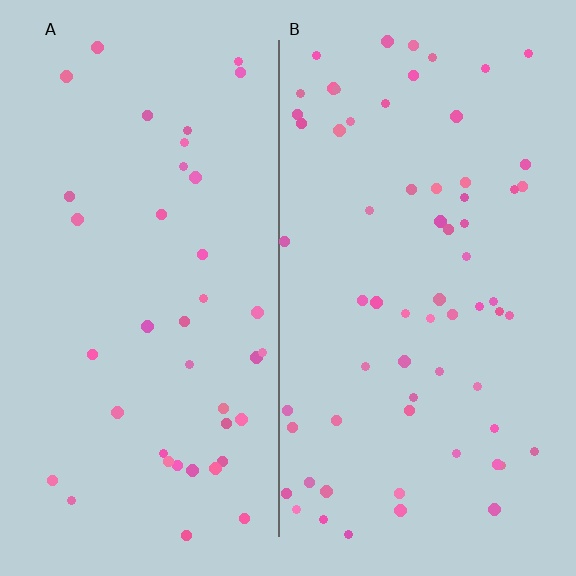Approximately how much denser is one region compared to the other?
Approximately 1.6× — region B over region A.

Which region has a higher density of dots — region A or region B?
B (the right).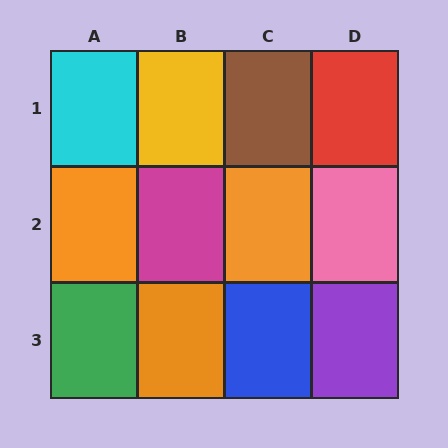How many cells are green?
1 cell is green.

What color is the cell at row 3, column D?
Purple.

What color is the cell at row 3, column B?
Orange.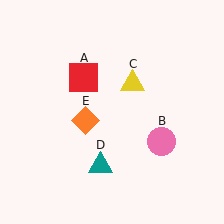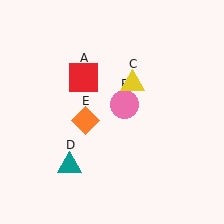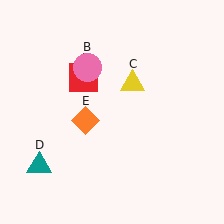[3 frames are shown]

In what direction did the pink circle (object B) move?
The pink circle (object B) moved up and to the left.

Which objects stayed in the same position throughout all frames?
Red square (object A) and yellow triangle (object C) and orange diamond (object E) remained stationary.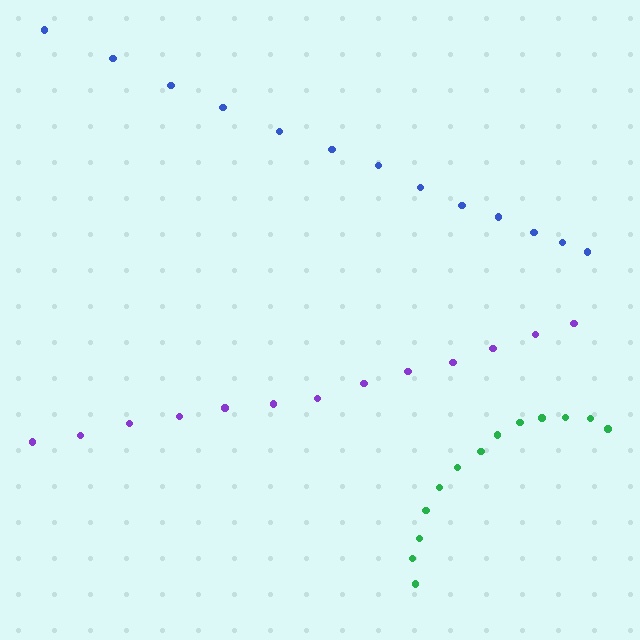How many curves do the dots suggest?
There are 3 distinct paths.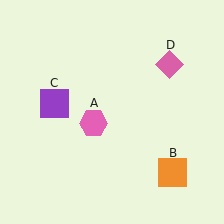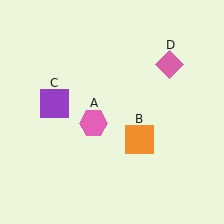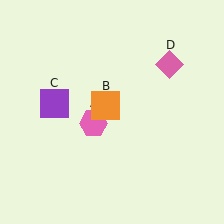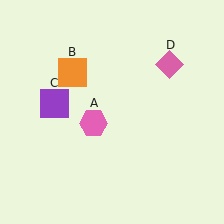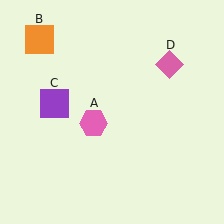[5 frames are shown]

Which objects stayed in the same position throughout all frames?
Pink hexagon (object A) and purple square (object C) and pink diamond (object D) remained stationary.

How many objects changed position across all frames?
1 object changed position: orange square (object B).